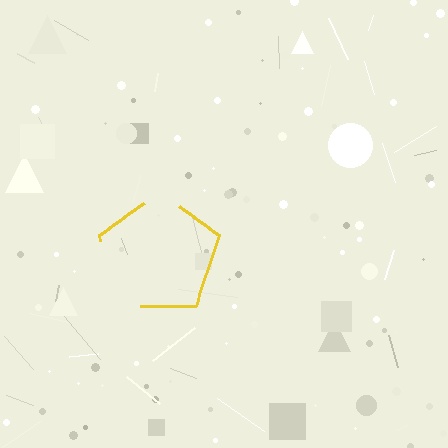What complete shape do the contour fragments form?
The contour fragments form a pentagon.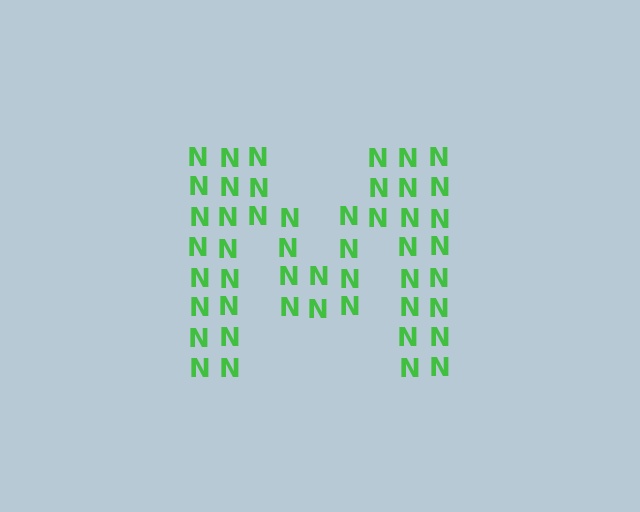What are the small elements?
The small elements are letter N's.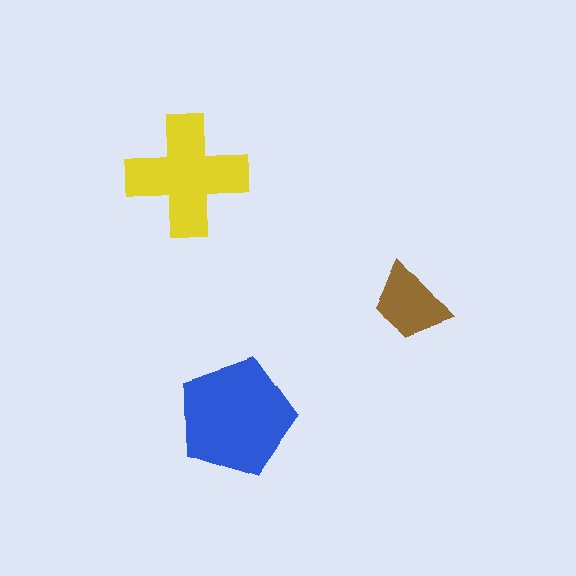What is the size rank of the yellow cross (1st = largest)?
2nd.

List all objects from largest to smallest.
The blue pentagon, the yellow cross, the brown trapezoid.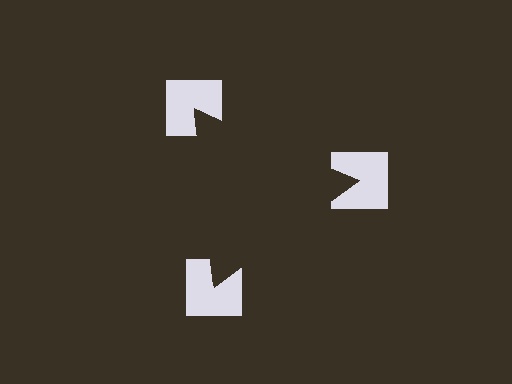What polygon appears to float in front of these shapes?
An illusory triangle — its edges are inferred from the aligned wedge cuts in the notched squares, not physically drawn.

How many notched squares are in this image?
There are 3 — one at each vertex of the illusory triangle.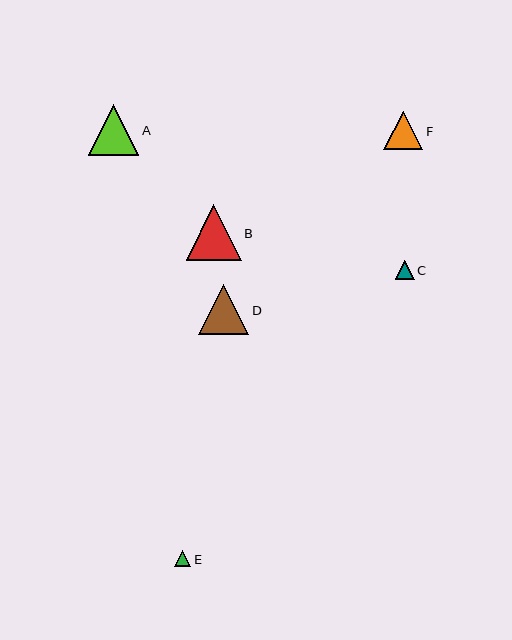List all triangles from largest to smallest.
From largest to smallest: B, A, D, F, C, E.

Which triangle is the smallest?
Triangle E is the smallest with a size of approximately 16 pixels.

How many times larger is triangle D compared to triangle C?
Triangle D is approximately 2.6 times the size of triangle C.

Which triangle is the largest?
Triangle B is the largest with a size of approximately 55 pixels.